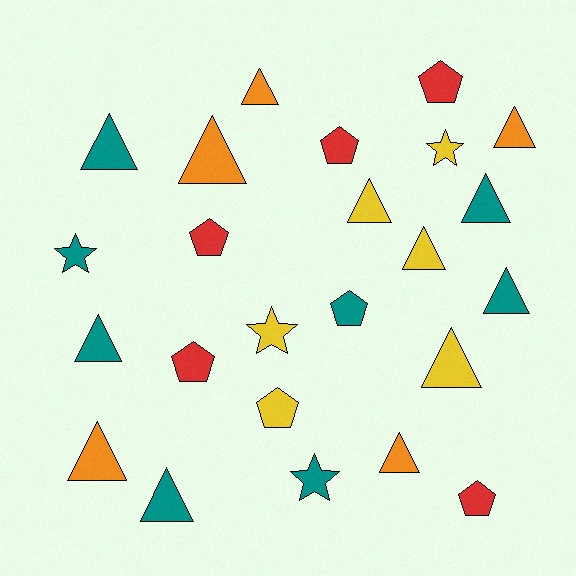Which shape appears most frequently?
Triangle, with 13 objects.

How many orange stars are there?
There are no orange stars.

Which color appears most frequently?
Teal, with 8 objects.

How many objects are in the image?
There are 24 objects.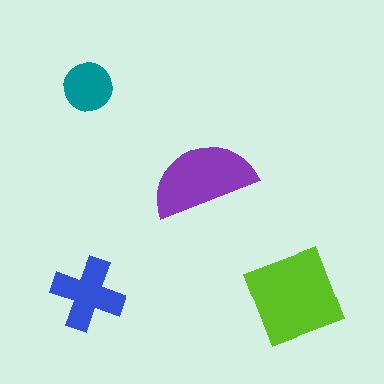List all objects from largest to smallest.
The lime square, the purple semicircle, the blue cross, the teal circle.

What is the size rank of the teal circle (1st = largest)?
4th.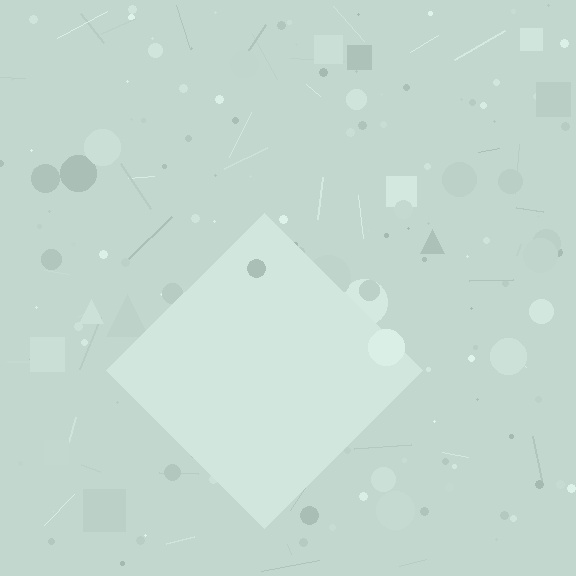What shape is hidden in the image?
A diamond is hidden in the image.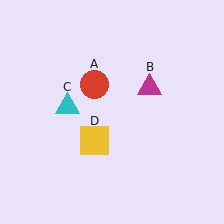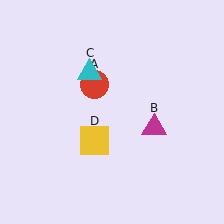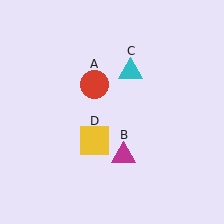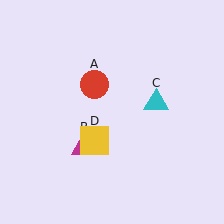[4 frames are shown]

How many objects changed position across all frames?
2 objects changed position: magenta triangle (object B), cyan triangle (object C).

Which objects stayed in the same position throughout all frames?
Red circle (object A) and yellow square (object D) remained stationary.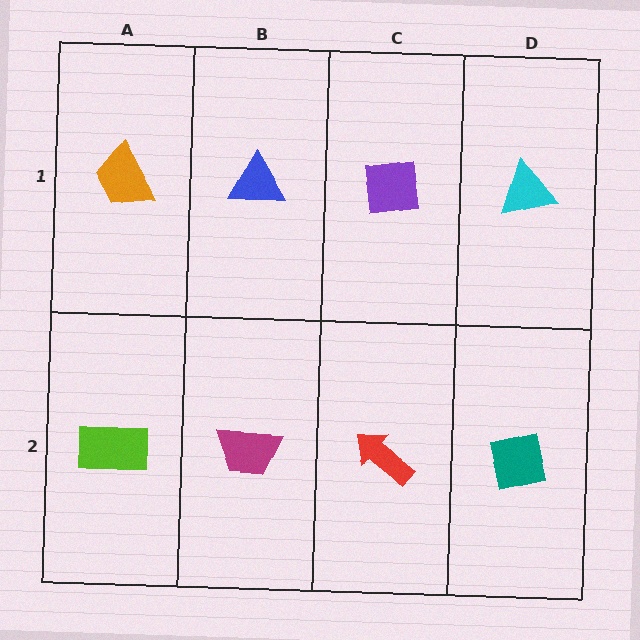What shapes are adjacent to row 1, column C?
A red arrow (row 2, column C), a blue triangle (row 1, column B), a cyan triangle (row 1, column D).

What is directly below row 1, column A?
A lime rectangle.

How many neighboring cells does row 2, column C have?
3.